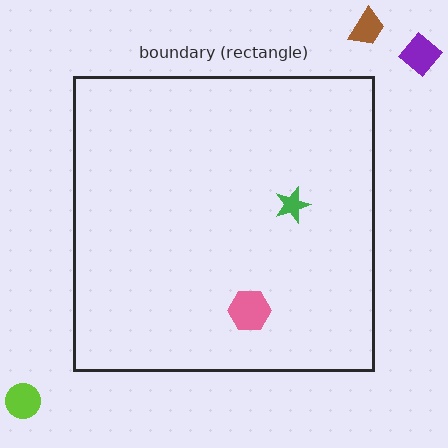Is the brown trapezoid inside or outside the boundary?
Outside.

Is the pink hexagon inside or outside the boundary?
Inside.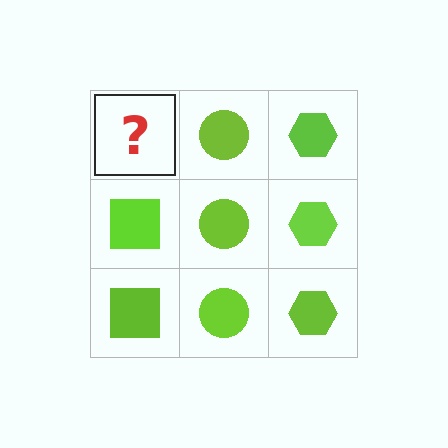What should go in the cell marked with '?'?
The missing cell should contain a lime square.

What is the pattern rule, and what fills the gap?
The rule is that each column has a consistent shape. The gap should be filled with a lime square.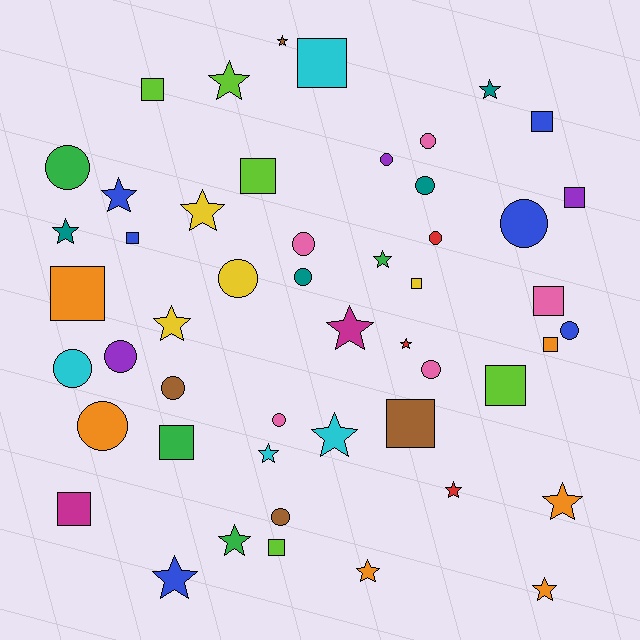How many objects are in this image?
There are 50 objects.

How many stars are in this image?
There are 18 stars.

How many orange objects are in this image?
There are 6 orange objects.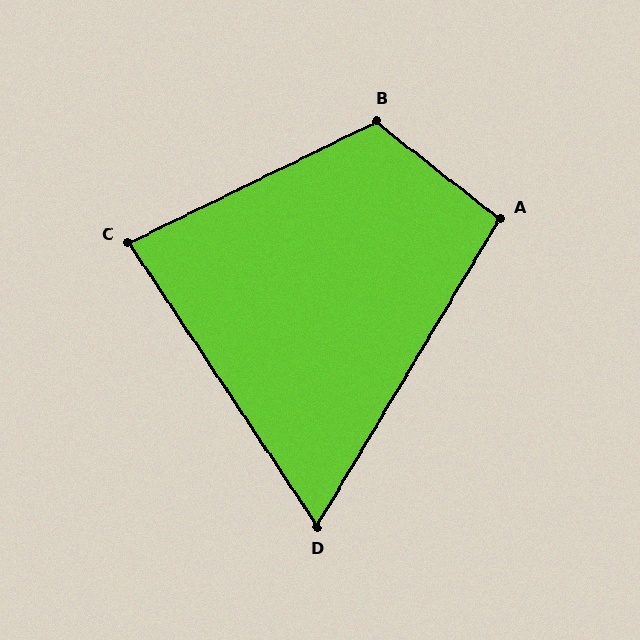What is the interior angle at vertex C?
Approximately 82 degrees (acute).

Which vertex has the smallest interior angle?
D, at approximately 64 degrees.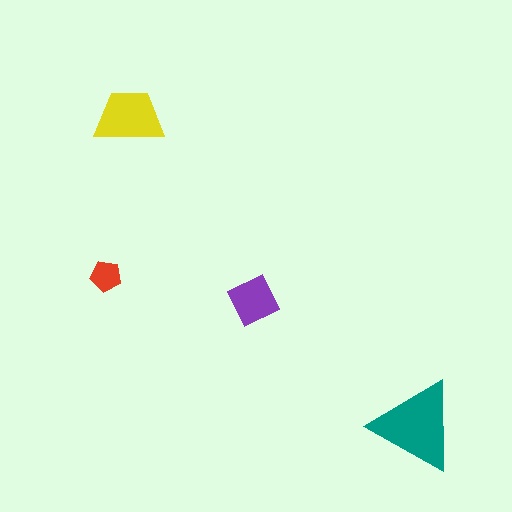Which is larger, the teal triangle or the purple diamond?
The teal triangle.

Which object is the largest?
The teal triangle.